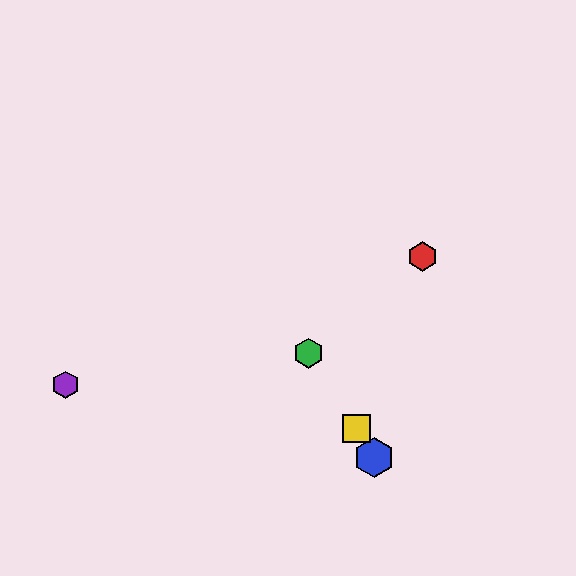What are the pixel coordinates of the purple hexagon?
The purple hexagon is at (66, 385).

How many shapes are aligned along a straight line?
3 shapes (the blue hexagon, the green hexagon, the yellow square) are aligned along a straight line.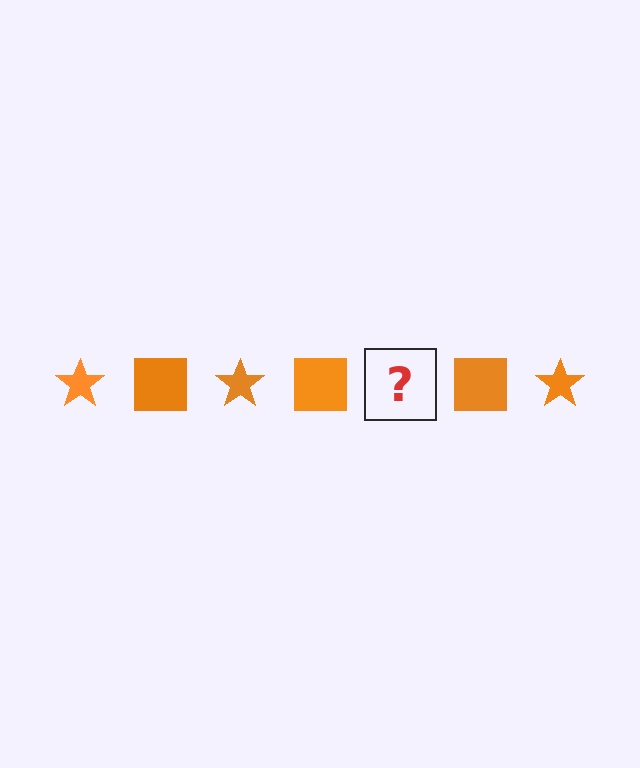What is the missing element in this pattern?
The missing element is an orange star.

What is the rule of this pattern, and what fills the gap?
The rule is that the pattern cycles through star, square shapes in orange. The gap should be filled with an orange star.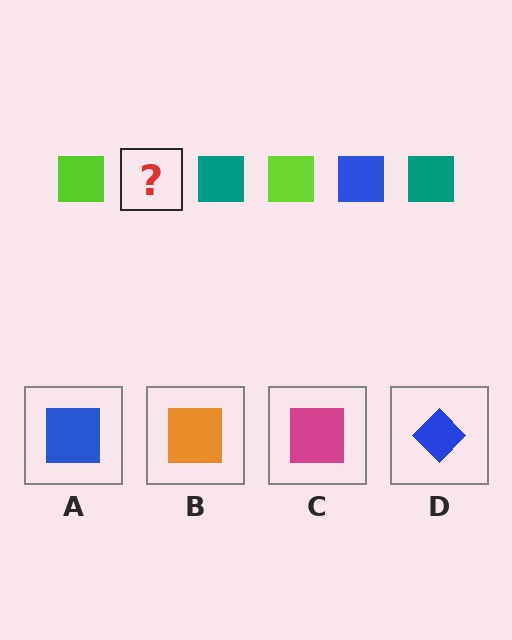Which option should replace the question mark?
Option A.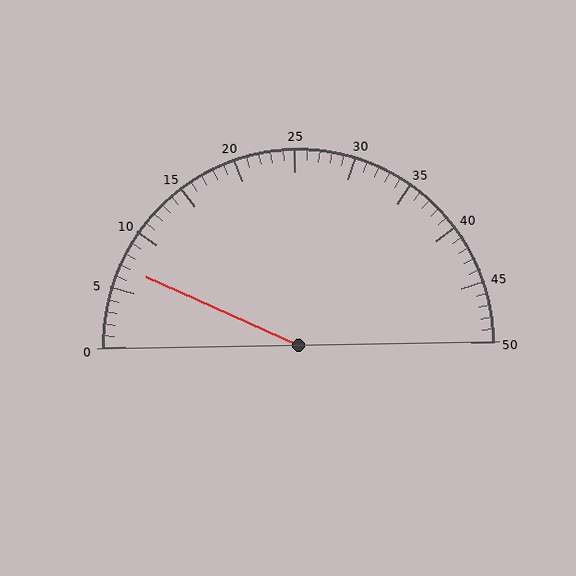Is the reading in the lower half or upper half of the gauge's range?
The reading is in the lower half of the range (0 to 50).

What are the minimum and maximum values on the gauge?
The gauge ranges from 0 to 50.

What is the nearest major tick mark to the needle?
The nearest major tick mark is 5.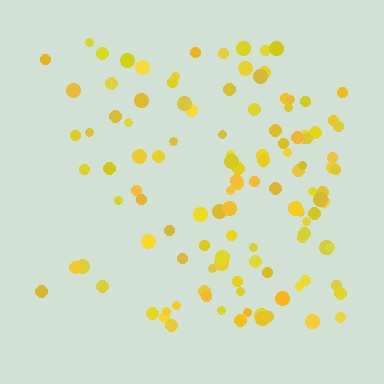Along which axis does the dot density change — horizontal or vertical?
Horizontal.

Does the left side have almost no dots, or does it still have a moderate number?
Still a moderate number, just noticeably fewer than the right.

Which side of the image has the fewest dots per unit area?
The left.